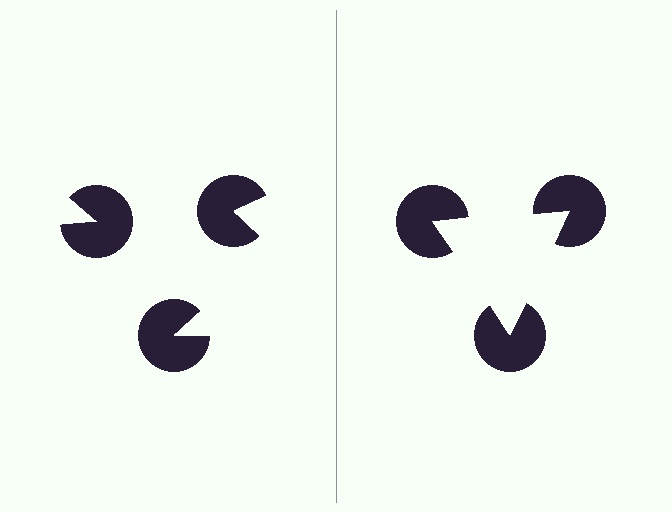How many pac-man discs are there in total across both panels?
6 — 3 on each side.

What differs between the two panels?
The pac-man discs are positioned identically on both sides; only the wedge orientations differ. On the right they align to a triangle; on the left they are misaligned.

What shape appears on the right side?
An illusory triangle.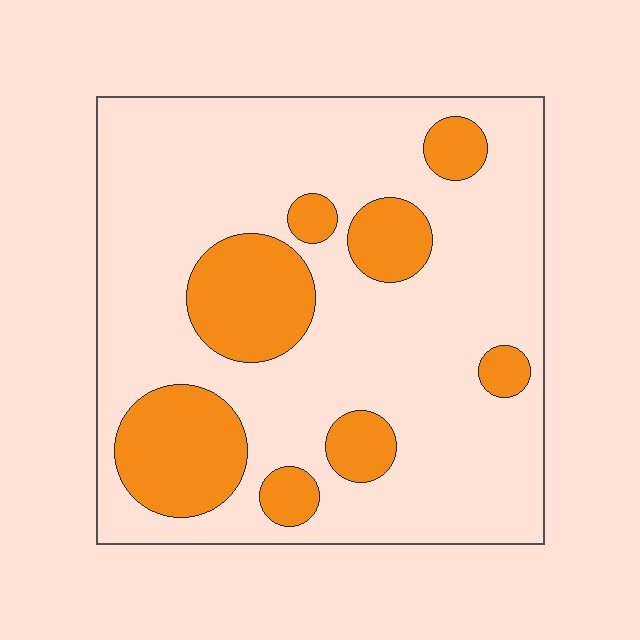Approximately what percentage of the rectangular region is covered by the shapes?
Approximately 25%.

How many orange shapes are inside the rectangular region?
8.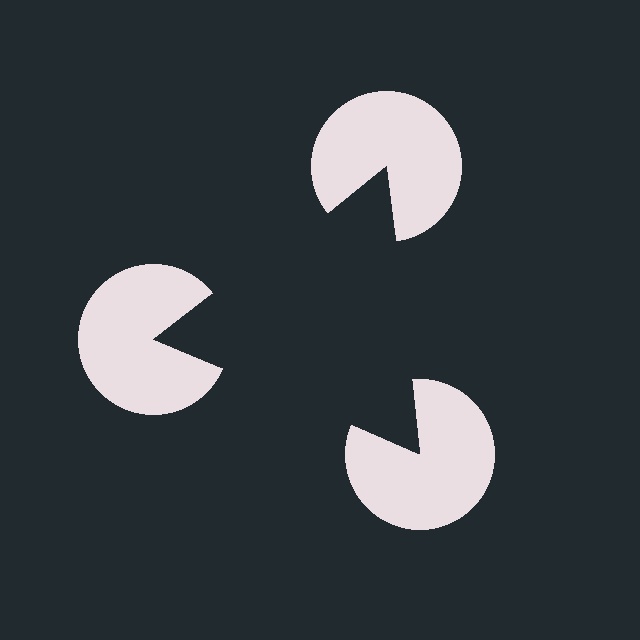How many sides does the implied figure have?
3 sides.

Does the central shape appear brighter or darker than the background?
It typically appears slightly darker than the background, even though no actual brightness change is drawn.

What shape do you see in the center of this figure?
An illusory triangle — its edges are inferred from the aligned wedge cuts in the pac-man discs, not physically drawn.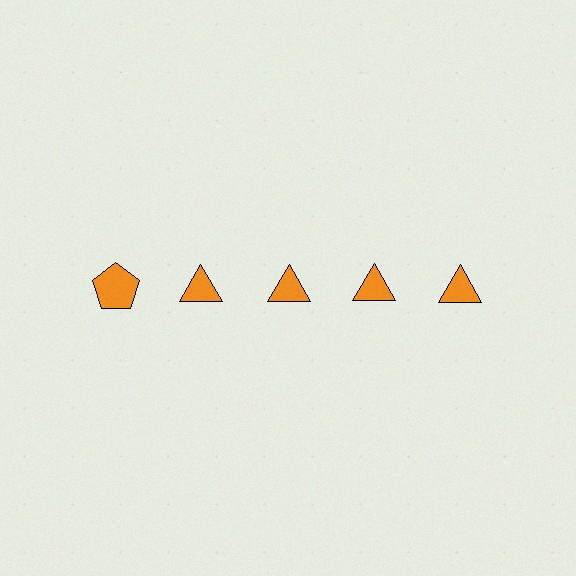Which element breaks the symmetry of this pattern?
The orange pentagon in the top row, leftmost column breaks the symmetry. All other shapes are orange triangles.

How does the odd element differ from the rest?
It has a different shape: pentagon instead of triangle.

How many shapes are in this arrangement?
There are 5 shapes arranged in a grid pattern.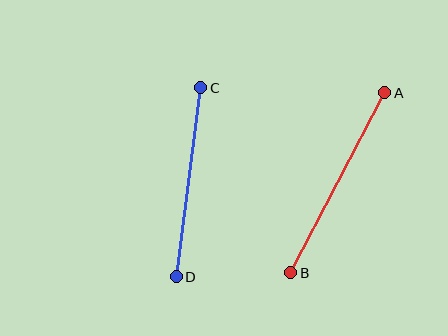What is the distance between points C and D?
The distance is approximately 191 pixels.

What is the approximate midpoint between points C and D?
The midpoint is at approximately (189, 182) pixels.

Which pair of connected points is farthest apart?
Points A and B are farthest apart.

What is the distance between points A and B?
The distance is approximately 203 pixels.